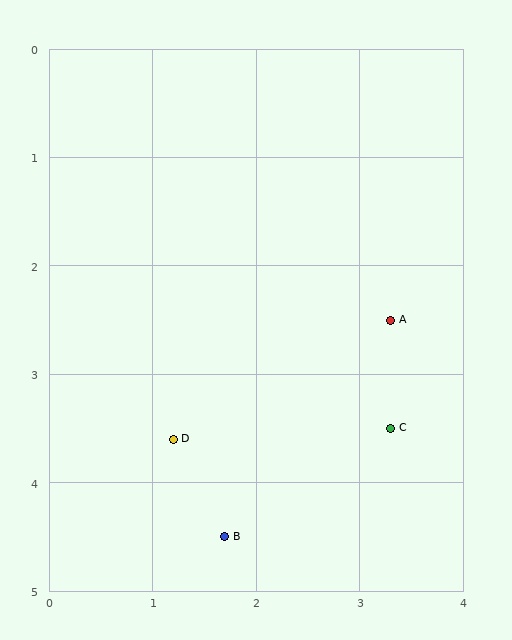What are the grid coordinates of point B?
Point B is at approximately (1.7, 4.5).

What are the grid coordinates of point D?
Point D is at approximately (1.2, 3.6).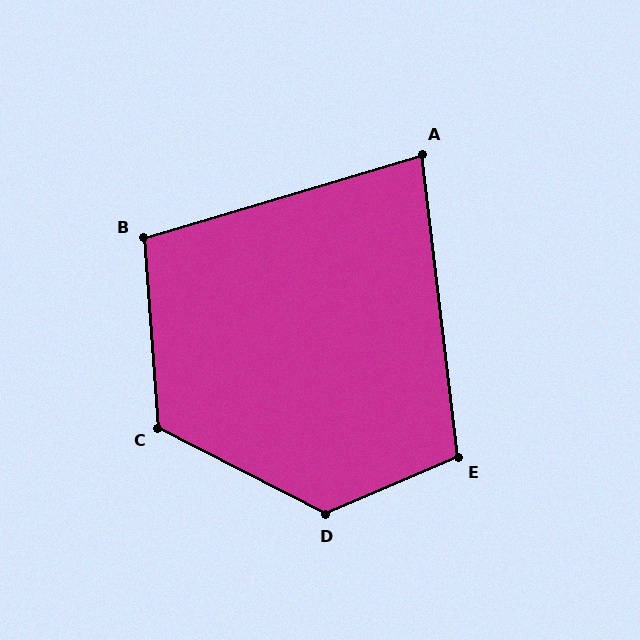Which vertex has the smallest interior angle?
A, at approximately 80 degrees.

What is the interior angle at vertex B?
Approximately 102 degrees (obtuse).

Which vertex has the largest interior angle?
D, at approximately 129 degrees.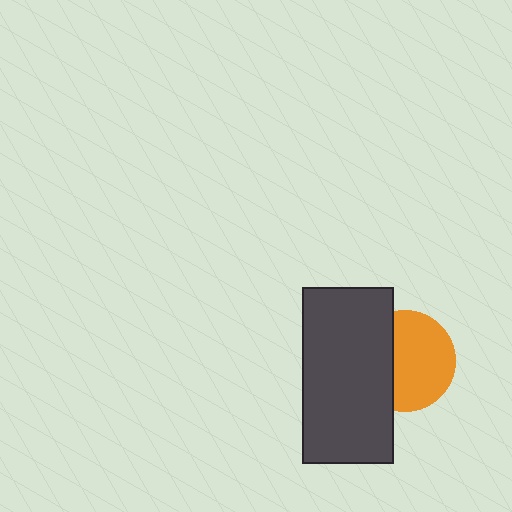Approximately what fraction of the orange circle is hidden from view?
Roughly 36% of the orange circle is hidden behind the dark gray rectangle.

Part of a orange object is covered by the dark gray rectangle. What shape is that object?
It is a circle.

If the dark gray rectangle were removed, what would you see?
You would see the complete orange circle.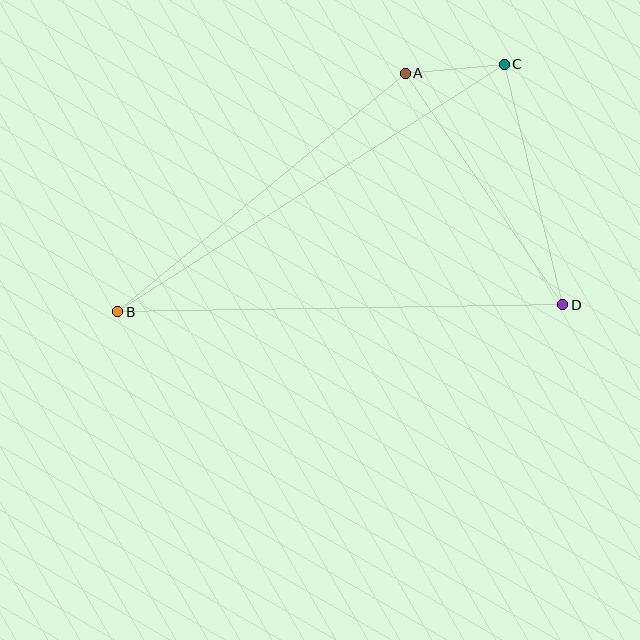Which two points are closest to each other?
Points A and C are closest to each other.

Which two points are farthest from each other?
Points B and C are farthest from each other.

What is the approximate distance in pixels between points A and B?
The distance between A and B is approximately 374 pixels.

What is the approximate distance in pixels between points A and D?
The distance between A and D is approximately 280 pixels.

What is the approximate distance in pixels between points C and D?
The distance between C and D is approximately 247 pixels.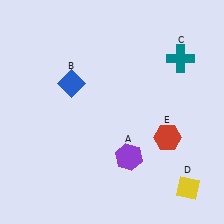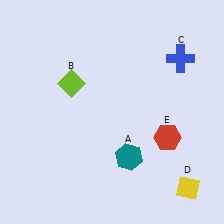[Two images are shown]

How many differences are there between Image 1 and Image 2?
There are 3 differences between the two images.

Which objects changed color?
A changed from purple to teal. B changed from blue to lime. C changed from teal to blue.